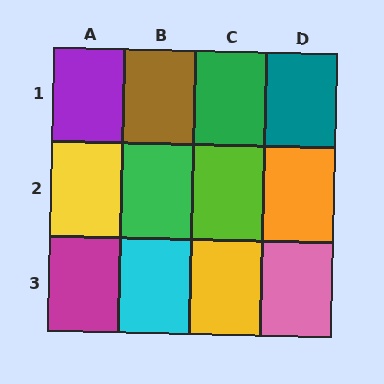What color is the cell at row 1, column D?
Teal.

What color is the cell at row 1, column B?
Brown.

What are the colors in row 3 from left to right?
Magenta, cyan, yellow, pink.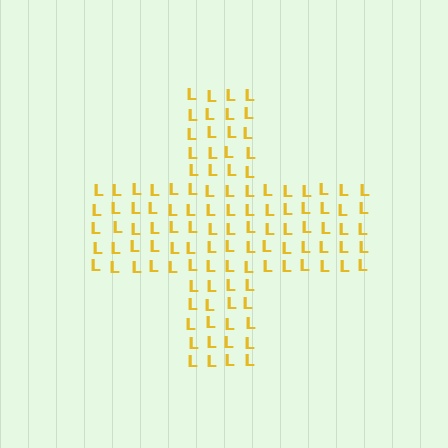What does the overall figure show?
The overall figure shows a cross.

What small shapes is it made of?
It is made of small letter L's.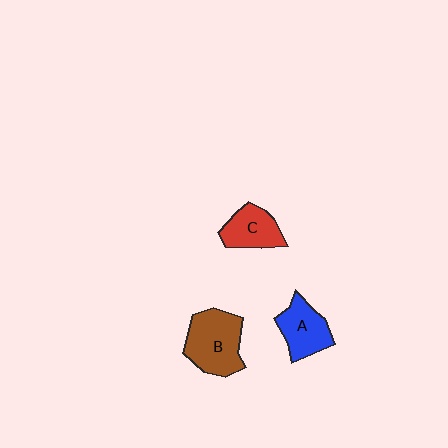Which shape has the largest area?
Shape B (brown).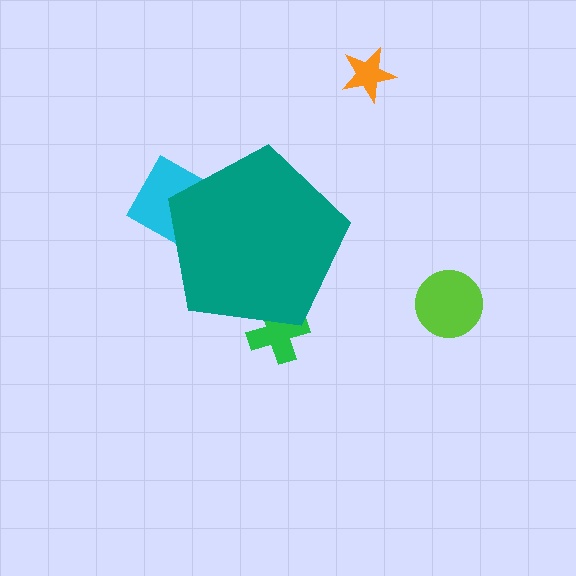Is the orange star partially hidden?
No, the orange star is fully visible.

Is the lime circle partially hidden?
No, the lime circle is fully visible.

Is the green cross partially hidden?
Yes, the green cross is partially hidden behind the teal pentagon.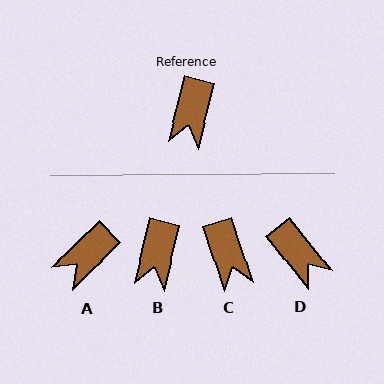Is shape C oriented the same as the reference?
No, it is off by about 32 degrees.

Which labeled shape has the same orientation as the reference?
B.